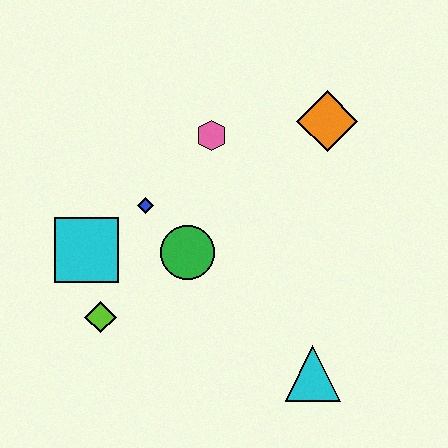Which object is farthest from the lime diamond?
The orange diamond is farthest from the lime diamond.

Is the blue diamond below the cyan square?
No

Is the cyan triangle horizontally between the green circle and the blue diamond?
No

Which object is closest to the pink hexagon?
The blue diamond is closest to the pink hexagon.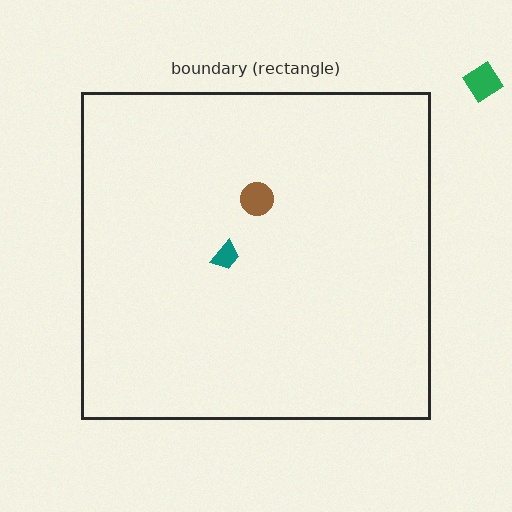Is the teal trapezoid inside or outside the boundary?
Inside.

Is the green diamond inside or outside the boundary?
Outside.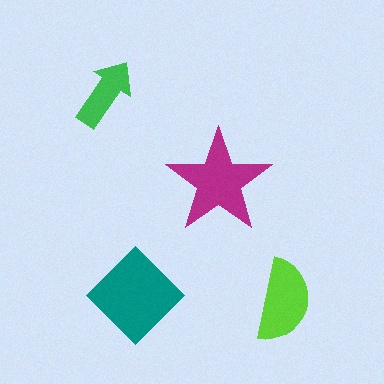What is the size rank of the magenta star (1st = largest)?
2nd.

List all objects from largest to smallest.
The teal diamond, the magenta star, the lime semicircle, the green arrow.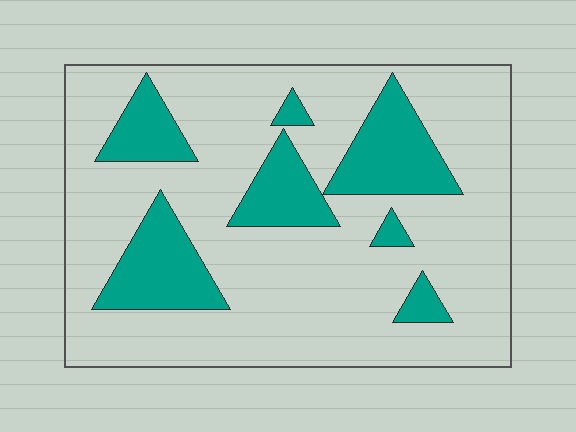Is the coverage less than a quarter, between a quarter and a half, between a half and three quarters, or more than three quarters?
Less than a quarter.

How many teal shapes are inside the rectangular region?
7.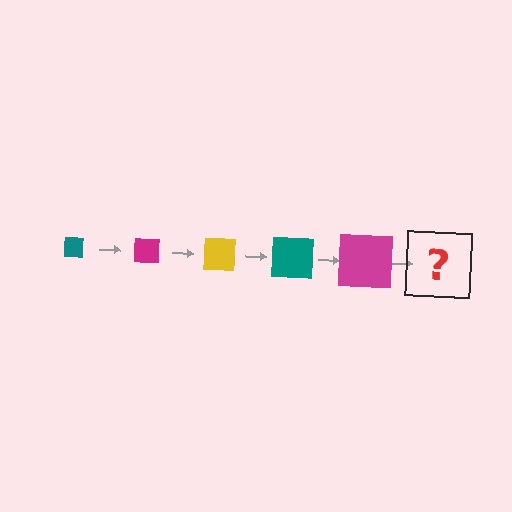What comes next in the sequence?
The next element should be a yellow square, larger than the previous one.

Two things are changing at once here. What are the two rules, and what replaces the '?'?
The two rules are that the square grows larger each step and the color cycles through teal, magenta, and yellow. The '?' should be a yellow square, larger than the previous one.